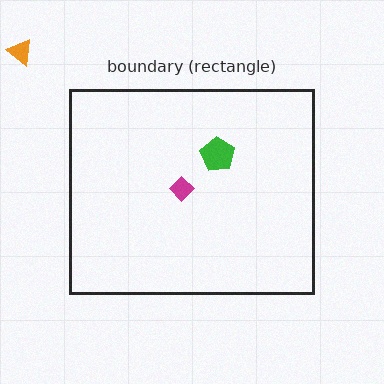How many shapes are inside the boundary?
2 inside, 1 outside.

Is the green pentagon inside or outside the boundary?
Inside.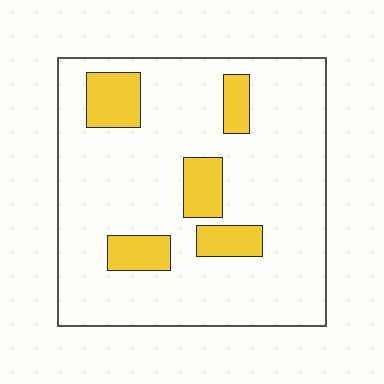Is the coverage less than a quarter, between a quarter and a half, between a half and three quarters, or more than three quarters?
Less than a quarter.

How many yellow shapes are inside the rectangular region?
5.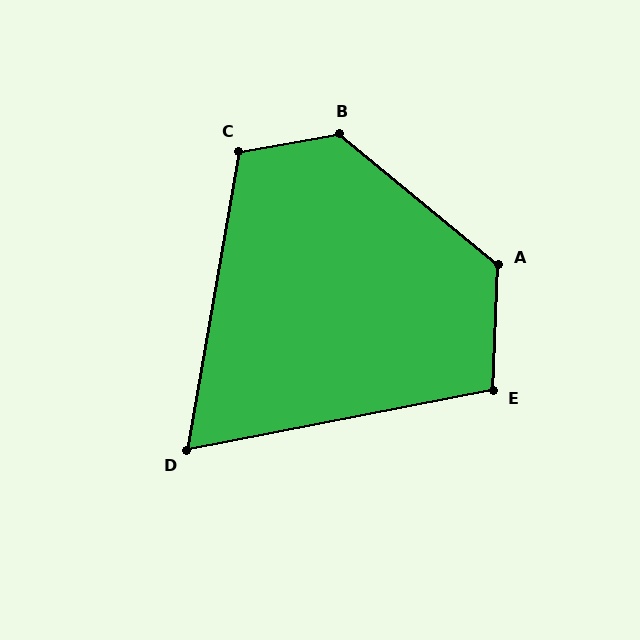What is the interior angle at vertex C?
Approximately 110 degrees (obtuse).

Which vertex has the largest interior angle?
B, at approximately 131 degrees.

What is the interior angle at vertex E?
Approximately 103 degrees (obtuse).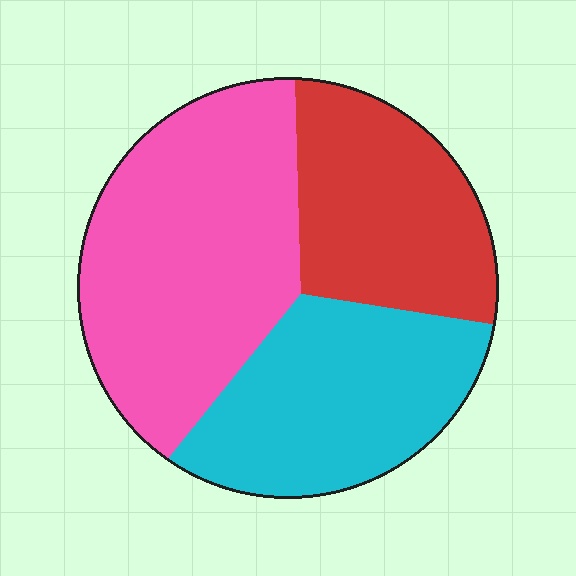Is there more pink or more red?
Pink.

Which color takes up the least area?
Red, at roughly 25%.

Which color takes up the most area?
Pink, at roughly 45%.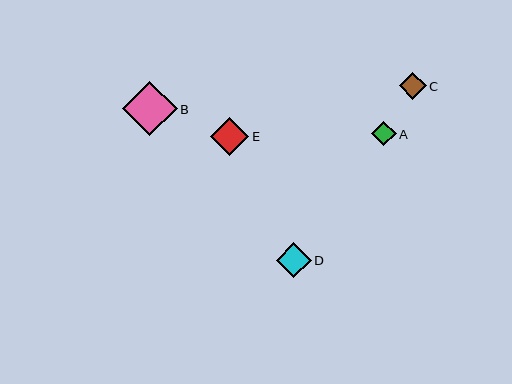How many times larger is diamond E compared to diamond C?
Diamond E is approximately 1.4 times the size of diamond C.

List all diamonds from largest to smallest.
From largest to smallest: B, E, D, C, A.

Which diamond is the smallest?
Diamond A is the smallest with a size of approximately 25 pixels.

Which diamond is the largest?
Diamond B is the largest with a size of approximately 55 pixels.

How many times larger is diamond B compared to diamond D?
Diamond B is approximately 1.6 times the size of diamond D.